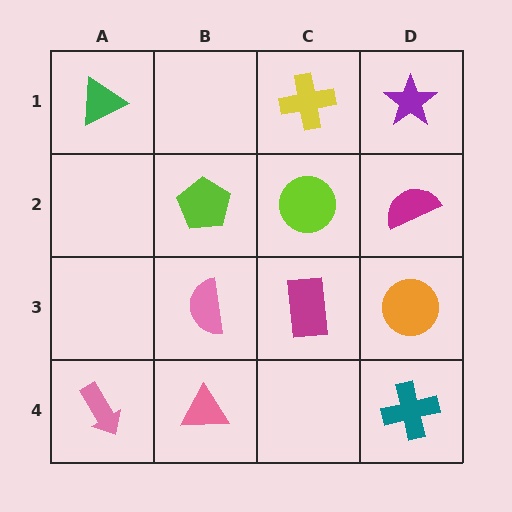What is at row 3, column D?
An orange circle.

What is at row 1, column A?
A green triangle.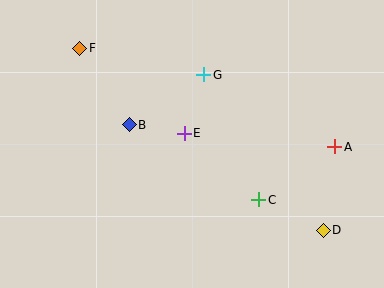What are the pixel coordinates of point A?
Point A is at (335, 147).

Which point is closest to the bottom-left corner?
Point B is closest to the bottom-left corner.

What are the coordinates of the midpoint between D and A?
The midpoint between D and A is at (329, 188).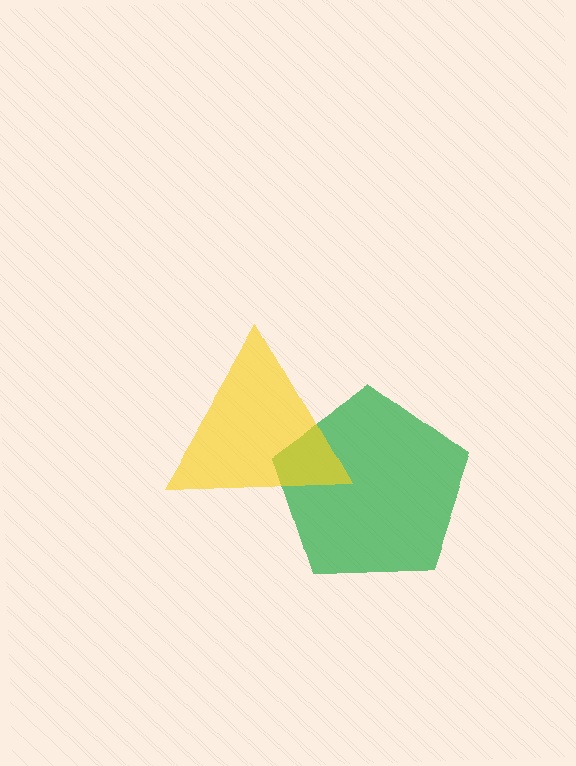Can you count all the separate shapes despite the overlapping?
Yes, there are 2 separate shapes.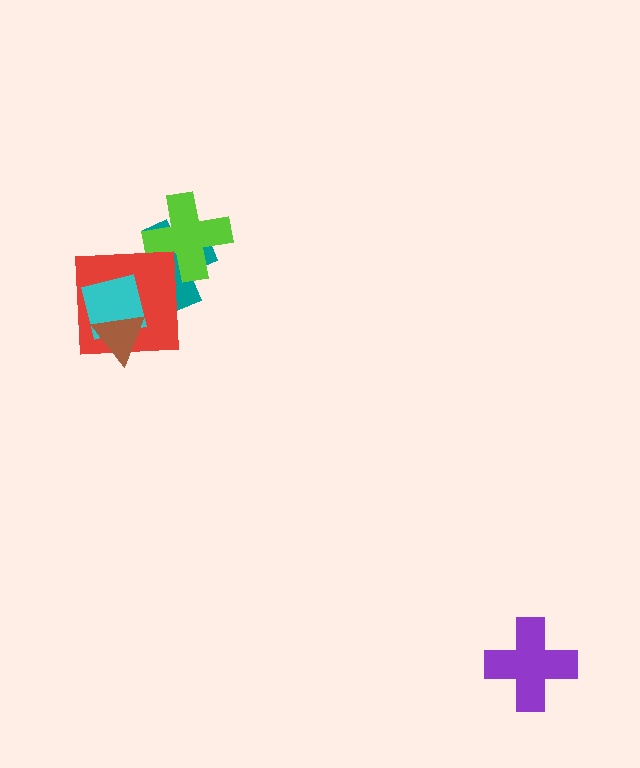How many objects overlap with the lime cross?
1 object overlaps with the lime cross.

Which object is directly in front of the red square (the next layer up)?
The cyan square is directly in front of the red square.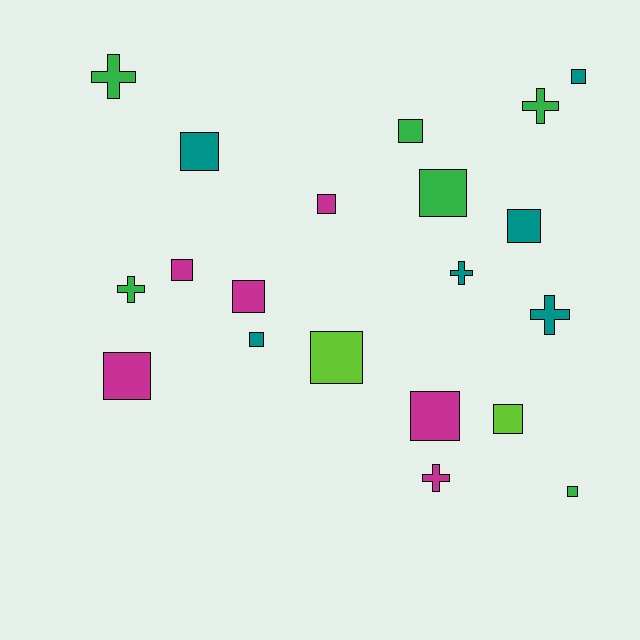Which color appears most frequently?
Magenta, with 6 objects.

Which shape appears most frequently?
Square, with 14 objects.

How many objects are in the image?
There are 20 objects.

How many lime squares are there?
There are 2 lime squares.